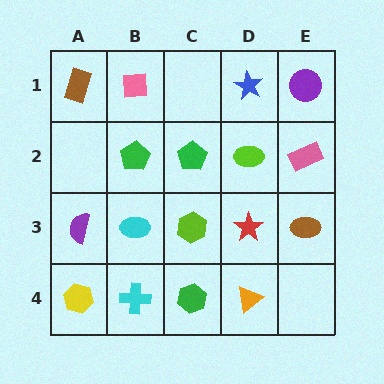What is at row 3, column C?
A lime hexagon.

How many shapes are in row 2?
4 shapes.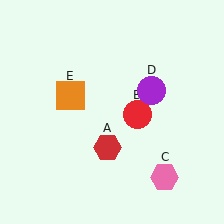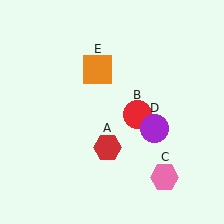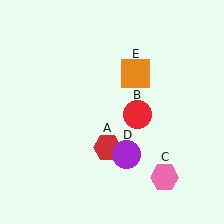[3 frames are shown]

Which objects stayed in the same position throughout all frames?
Red hexagon (object A) and red circle (object B) and pink hexagon (object C) remained stationary.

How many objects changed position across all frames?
2 objects changed position: purple circle (object D), orange square (object E).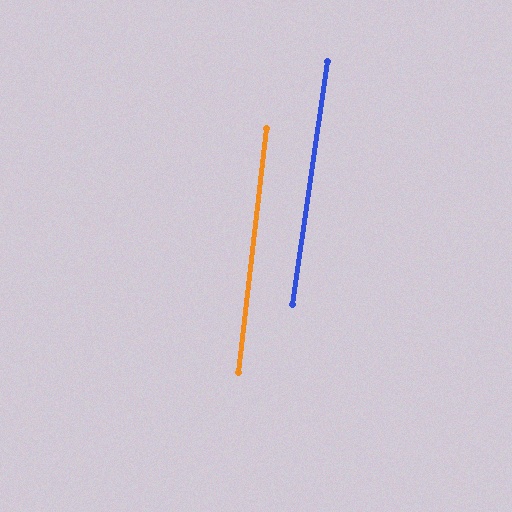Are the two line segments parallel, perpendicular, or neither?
Parallel — their directions differ by only 1.7°.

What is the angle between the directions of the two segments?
Approximately 2 degrees.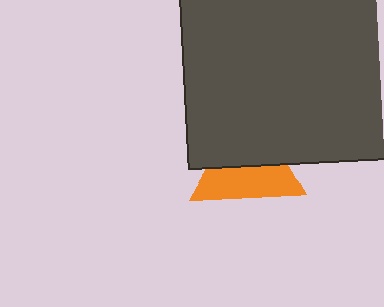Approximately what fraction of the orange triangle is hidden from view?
Roughly 47% of the orange triangle is hidden behind the dark gray square.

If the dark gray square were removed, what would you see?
You would see the complete orange triangle.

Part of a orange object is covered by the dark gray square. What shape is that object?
It is a triangle.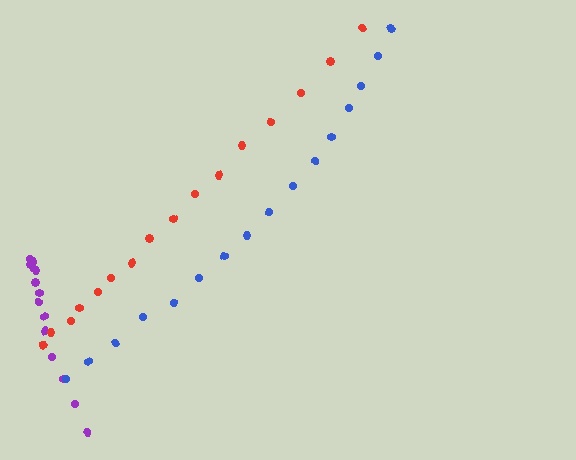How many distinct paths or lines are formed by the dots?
There are 3 distinct paths.